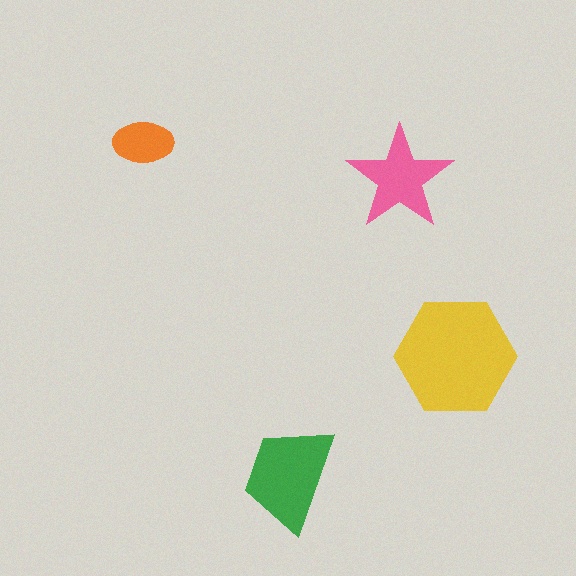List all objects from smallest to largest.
The orange ellipse, the pink star, the green trapezoid, the yellow hexagon.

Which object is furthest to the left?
The orange ellipse is leftmost.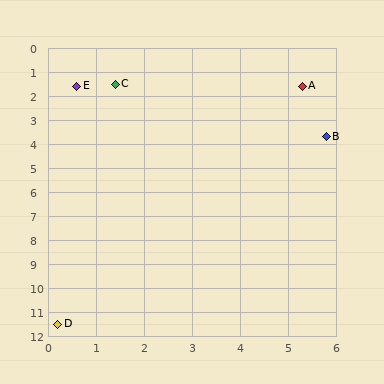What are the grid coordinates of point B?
Point B is at approximately (5.8, 3.7).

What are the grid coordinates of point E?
Point E is at approximately (0.6, 1.6).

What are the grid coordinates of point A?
Point A is at approximately (5.3, 1.6).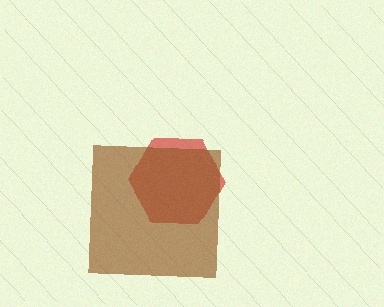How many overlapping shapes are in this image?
There are 2 overlapping shapes in the image.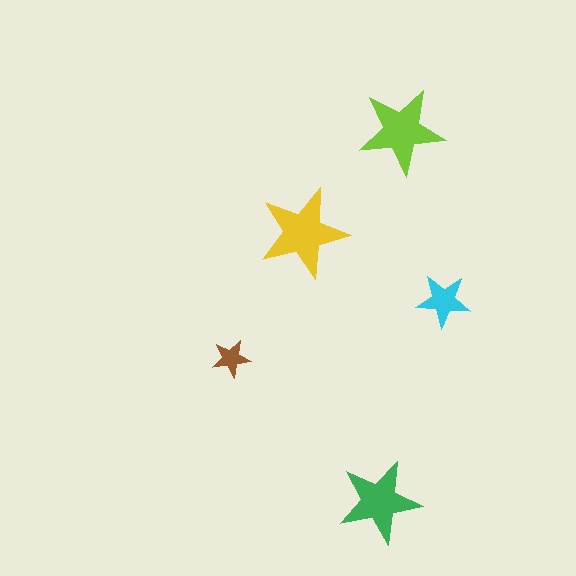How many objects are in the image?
There are 5 objects in the image.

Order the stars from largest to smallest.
the yellow one, the lime one, the green one, the cyan one, the brown one.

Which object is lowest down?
The green star is bottommost.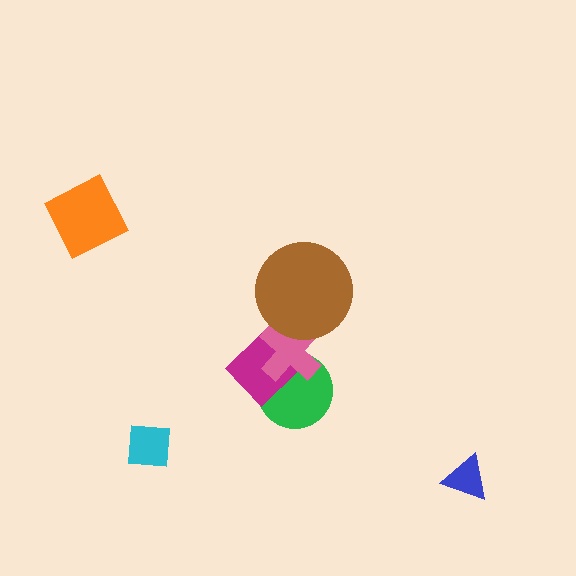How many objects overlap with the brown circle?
1 object overlaps with the brown circle.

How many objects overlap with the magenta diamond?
2 objects overlap with the magenta diamond.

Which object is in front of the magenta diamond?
The pink cross is in front of the magenta diamond.